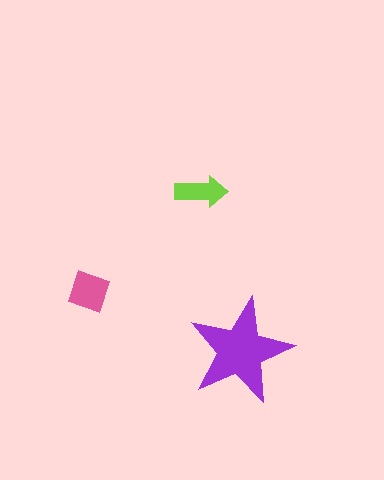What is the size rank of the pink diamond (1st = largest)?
2nd.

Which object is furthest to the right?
The purple star is rightmost.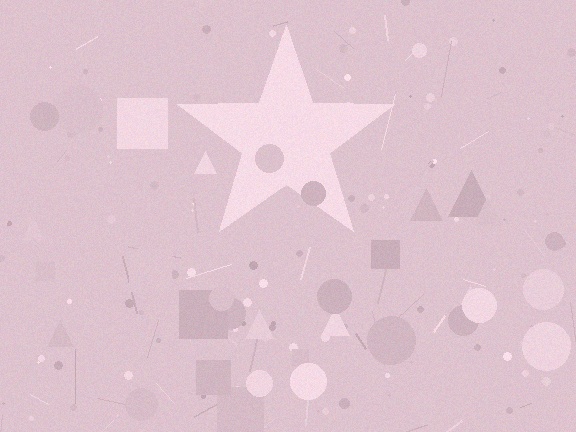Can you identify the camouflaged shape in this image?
The camouflaged shape is a star.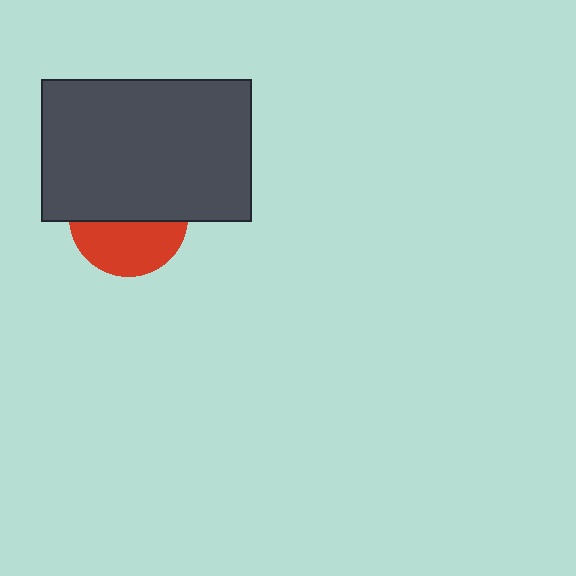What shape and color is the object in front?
The object in front is a dark gray rectangle.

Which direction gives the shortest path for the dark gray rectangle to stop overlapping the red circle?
Moving up gives the shortest separation.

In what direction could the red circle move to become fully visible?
The red circle could move down. That would shift it out from behind the dark gray rectangle entirely.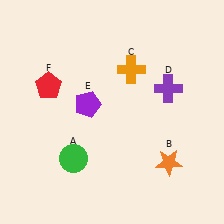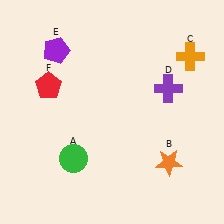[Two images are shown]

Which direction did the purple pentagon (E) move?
The purple pentagon (E) moved up.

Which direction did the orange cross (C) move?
The orange cross (C) moved right.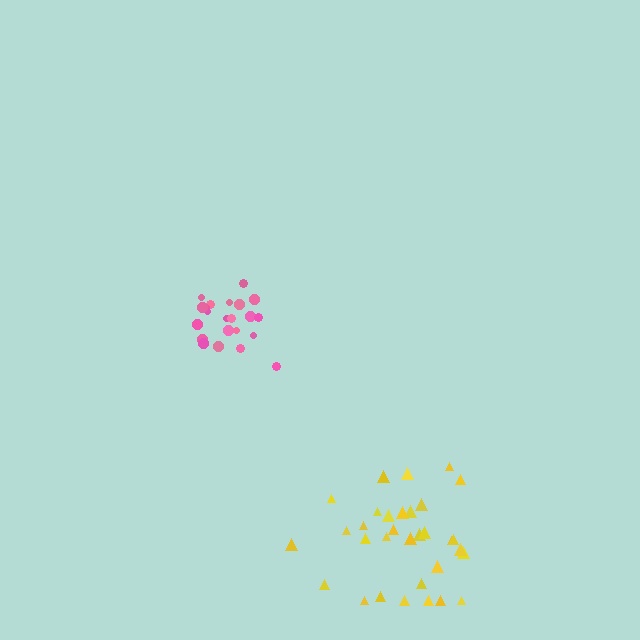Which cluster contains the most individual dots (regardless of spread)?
Yellow (32).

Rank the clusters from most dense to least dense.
pink, yellow.